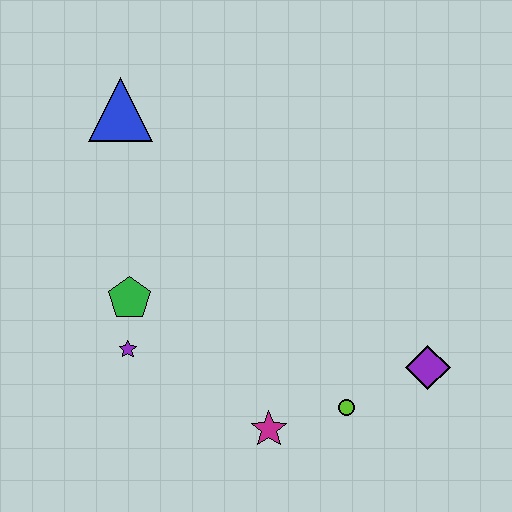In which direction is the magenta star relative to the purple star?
The magenta star is to the right of the purple star.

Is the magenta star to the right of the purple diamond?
No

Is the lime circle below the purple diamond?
Yes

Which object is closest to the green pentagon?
The purple star is closest to the green pentagon.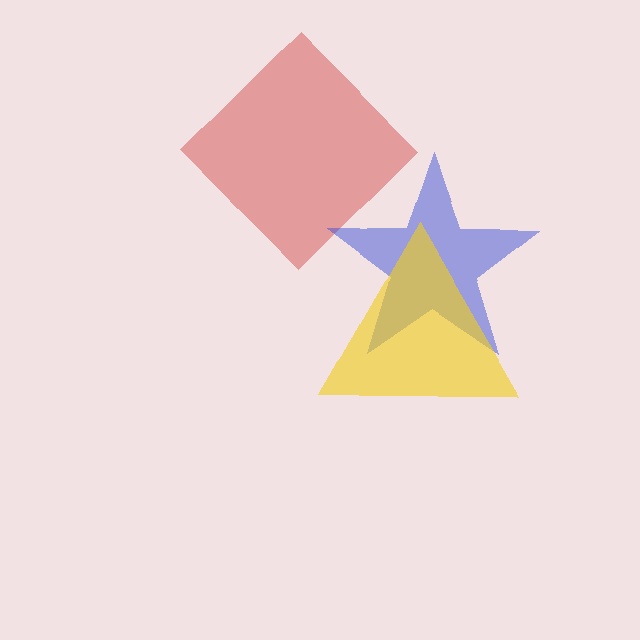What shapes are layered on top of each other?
The layered shapes are: a red diamond, a blue star, a yellow triangle.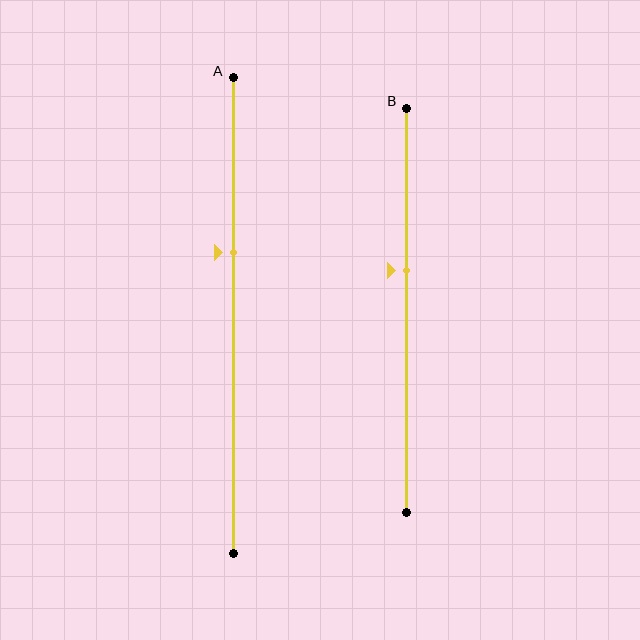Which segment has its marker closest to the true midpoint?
Segment B has its marker closest to the true midpoint.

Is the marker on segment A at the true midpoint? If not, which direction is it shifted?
No, the marker on segment A is shifted upward by about 13% of the segment length.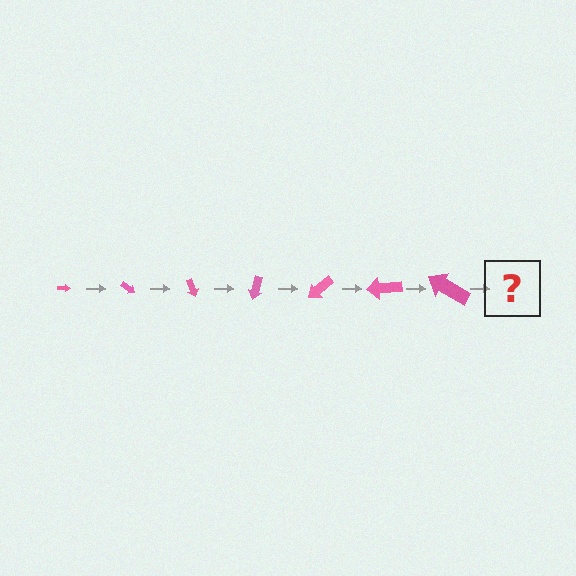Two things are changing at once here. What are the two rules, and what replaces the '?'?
The two rules are that the arrow grows larger each step and it rotates 35 degrees each step. The '?' should be an arrow, larger than the previous one and rotated 245 degrees from the start.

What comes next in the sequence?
The next element should be an arrow, larger than the previous one and rotated 245 degrees from the start.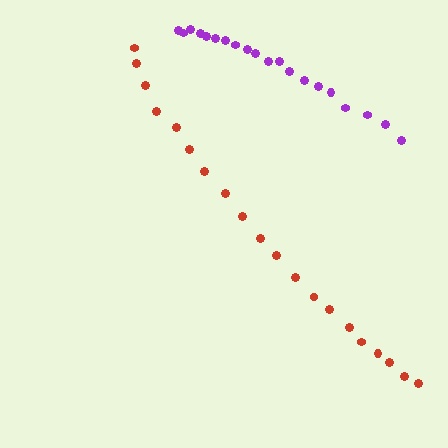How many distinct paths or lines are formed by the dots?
There are 2 distinct paths.